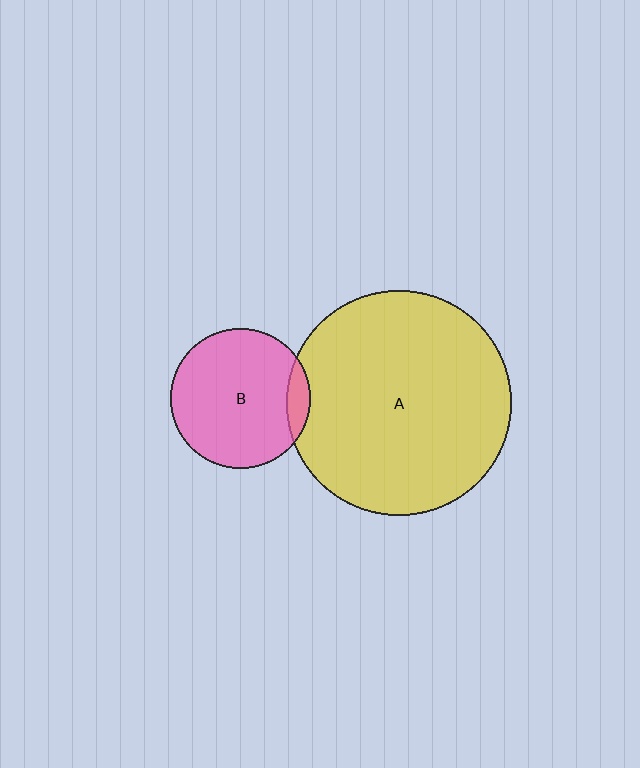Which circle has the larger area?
Circle A (yellow).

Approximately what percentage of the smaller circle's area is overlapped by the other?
Approximately 10%.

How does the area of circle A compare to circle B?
Approximately 2.6 times.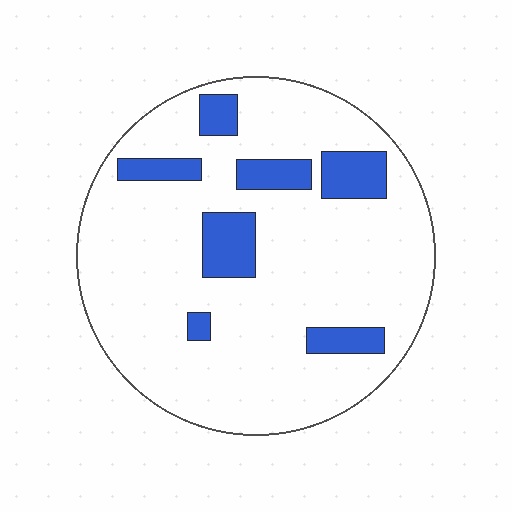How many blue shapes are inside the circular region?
7.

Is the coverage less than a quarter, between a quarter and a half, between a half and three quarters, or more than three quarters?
Less than a quarter.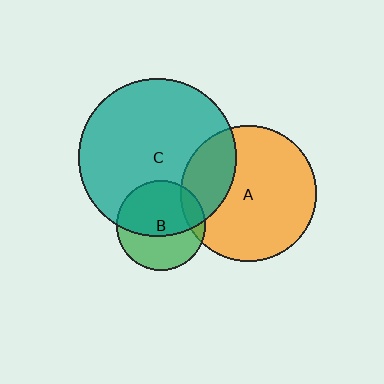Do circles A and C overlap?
Yes.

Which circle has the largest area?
Circle C (teal).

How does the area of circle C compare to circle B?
Approximately 3.1 times.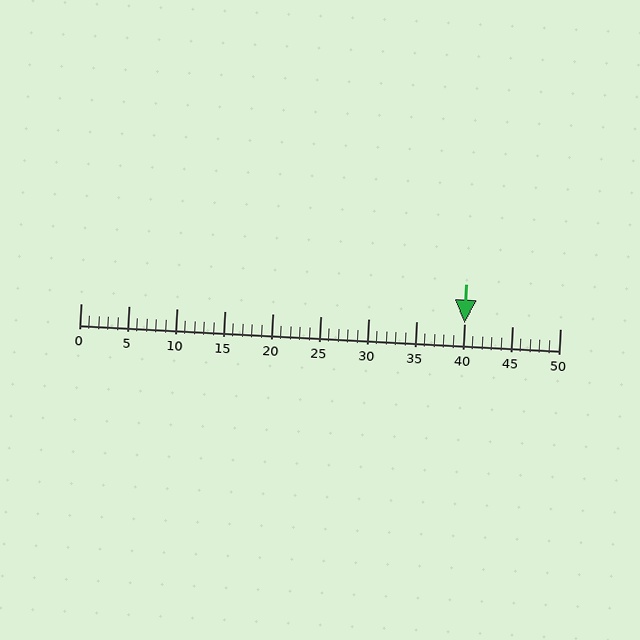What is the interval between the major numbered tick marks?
The major tick marks are spaced 5 units apart.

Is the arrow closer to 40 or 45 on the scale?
The arrow is closer to 40.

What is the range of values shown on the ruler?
The ruler shows values from 0 to 50.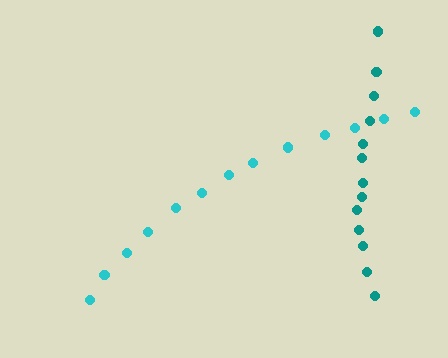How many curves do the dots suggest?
There are 2 distinct paths.